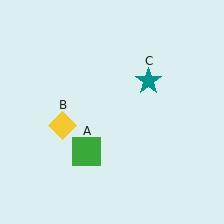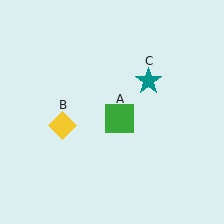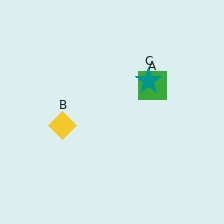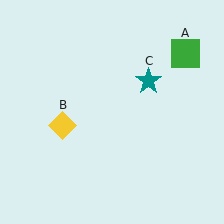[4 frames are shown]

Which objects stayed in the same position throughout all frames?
Yellow diamond (object B) and teal star (object C) remained stationary.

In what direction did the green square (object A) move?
The green square (object A) moved up and to the right.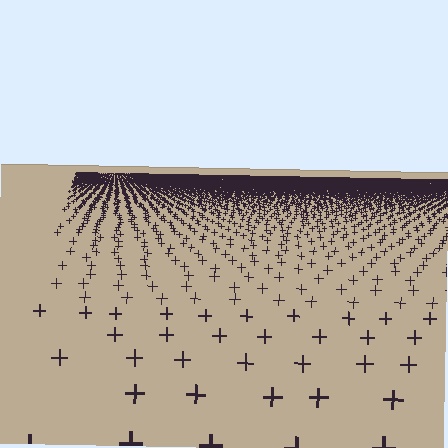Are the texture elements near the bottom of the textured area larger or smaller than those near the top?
Larger. Near the bottom, elements are closer to the viewer and appear at a bigger on-screen size.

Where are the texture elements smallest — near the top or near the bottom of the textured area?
Near the top.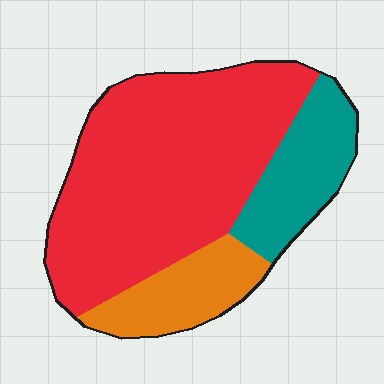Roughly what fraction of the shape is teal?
Teal covers 19% of the shape.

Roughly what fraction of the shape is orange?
Orange takes up less than a sixth of the shape.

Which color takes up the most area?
Red, at roughly 65%.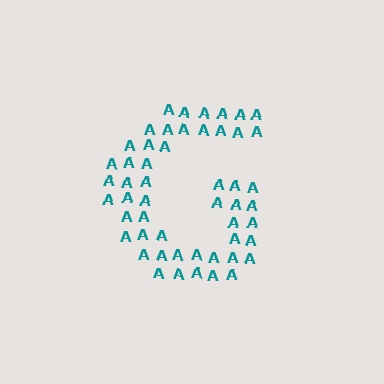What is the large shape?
The large shape is the letter G.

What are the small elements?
The small elements are letter A's.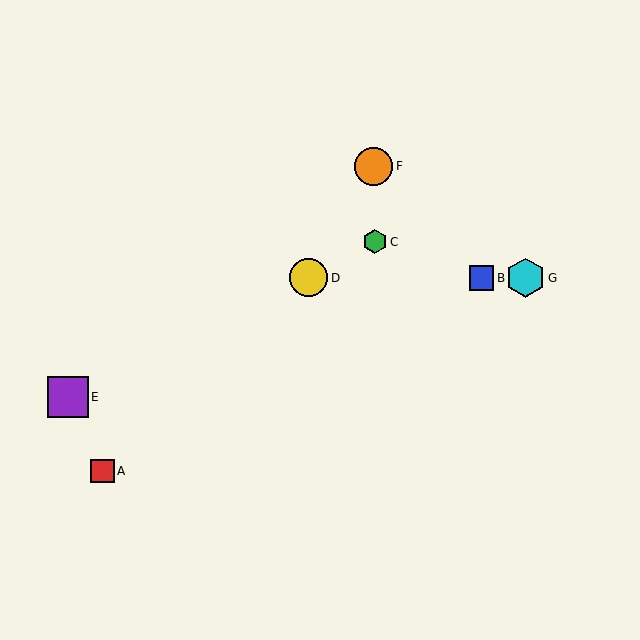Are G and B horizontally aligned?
Yes, both are at y≈278.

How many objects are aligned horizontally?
3 objects (B, D, G) are aligned horizontally.